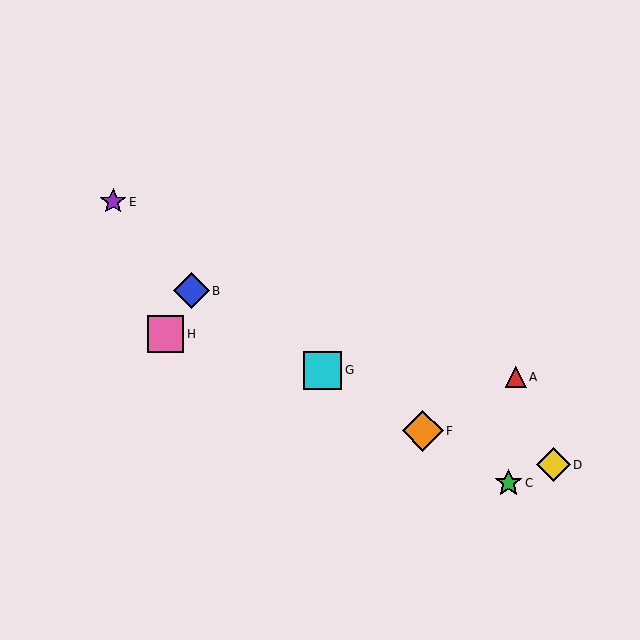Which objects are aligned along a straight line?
Objects B, C, F, G are aligned along a straight line.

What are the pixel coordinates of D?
Object D is at (553, 465).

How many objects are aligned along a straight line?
4 objects (B, C, F, G) are aligned along a straight line.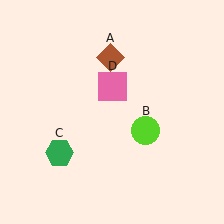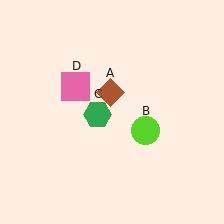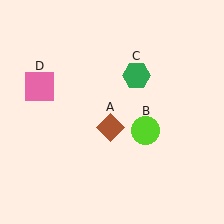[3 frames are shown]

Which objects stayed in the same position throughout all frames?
Lime circle (object B) remained stationary.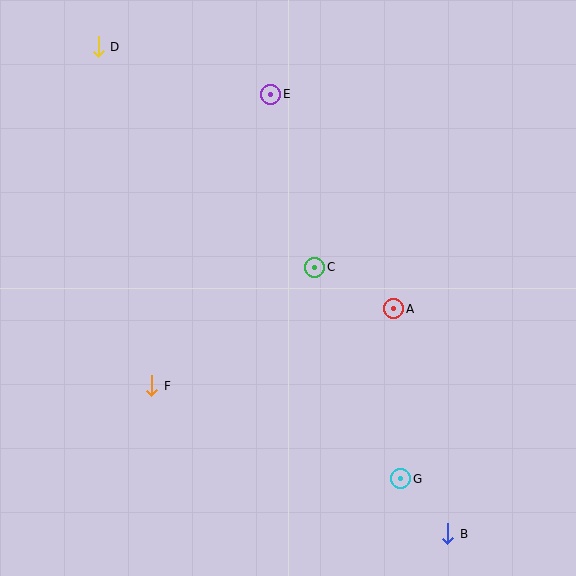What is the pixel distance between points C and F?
The distance between C and F is 201 pixels.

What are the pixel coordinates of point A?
Point A is at (394, 309).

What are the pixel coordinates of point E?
Point E is at (271, 94).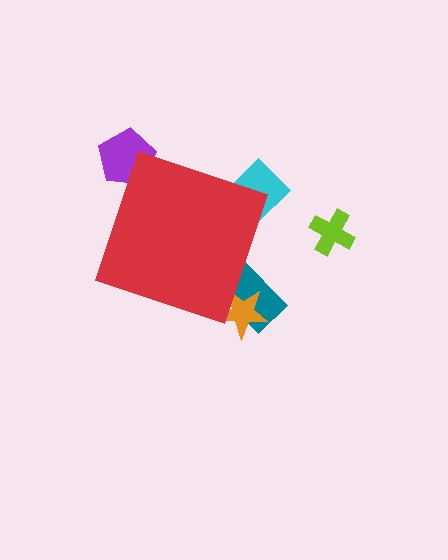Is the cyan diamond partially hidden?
Yes, the cyan diamond is partially hidden behind the red diamond.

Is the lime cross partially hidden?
No, the lime cross is fully visible.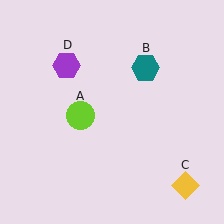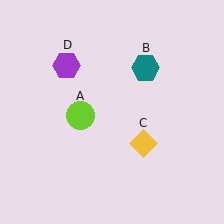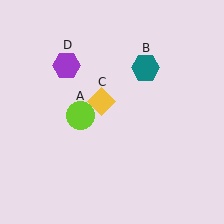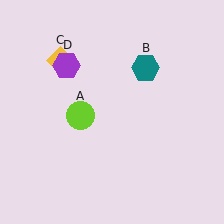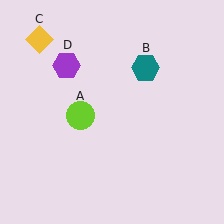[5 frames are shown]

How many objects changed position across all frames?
1 object changed position: yellow diamond (object C).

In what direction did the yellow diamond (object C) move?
The yellow diamond (object C) moved up and to the left.